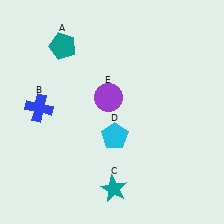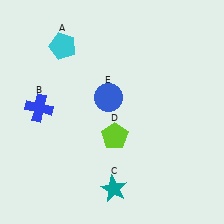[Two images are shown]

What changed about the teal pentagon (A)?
In Image 1, A is teal. In Image 2, it changed to cyan.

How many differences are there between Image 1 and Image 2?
There are 3 differences between the two images.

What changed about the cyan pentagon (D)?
In Image 1, D is cyan. In Image 2, it changed to lime.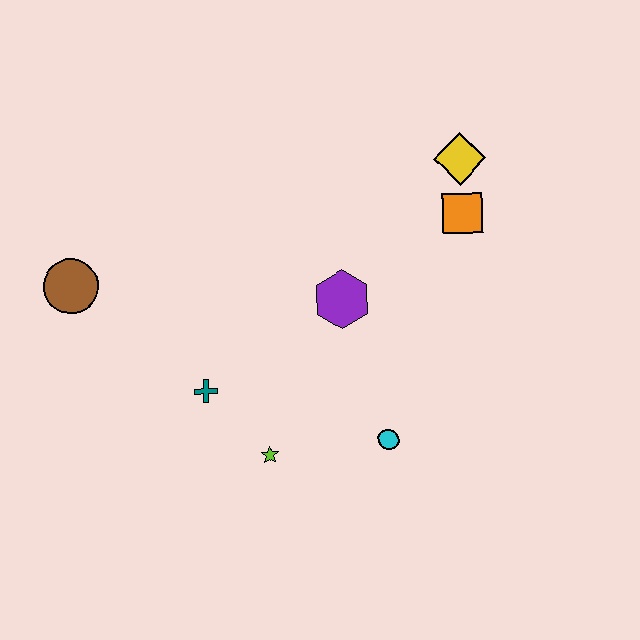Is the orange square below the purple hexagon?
No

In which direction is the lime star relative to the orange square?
The lime star is below the orange square.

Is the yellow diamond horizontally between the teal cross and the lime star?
No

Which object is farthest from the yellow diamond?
The brown circle is farthest from the yellow diamond.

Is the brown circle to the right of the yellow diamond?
No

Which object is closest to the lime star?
The teal cross is closest to the lime star.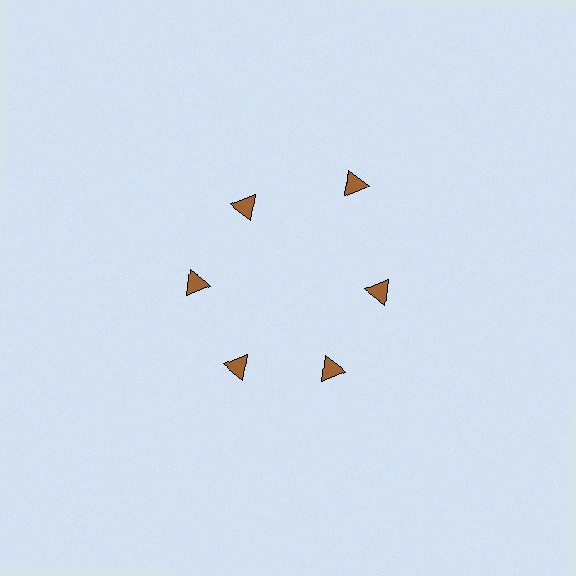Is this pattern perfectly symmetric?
No. The 6 brown triangles are arranged in a ring, but one element near the 1 o'clock position is pushed outward from the center, breaking the 6-fold rotational symmetry.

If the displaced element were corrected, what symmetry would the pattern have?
It would have 6-fold rotational symmetry — the pattern would map onto itself every 60 degrees.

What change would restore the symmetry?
The symmetry would be restored by moving it inward, back onto the ring so that all 6 triangles sit at equal angles and equal distance from the center.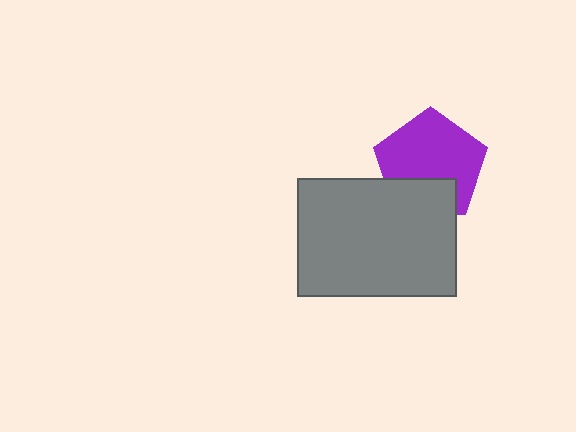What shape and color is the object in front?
The object in front is a gray rectangle.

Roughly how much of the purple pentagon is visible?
Most of it is visible (roughly 70%).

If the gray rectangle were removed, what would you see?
You would see the complete purple pentagon.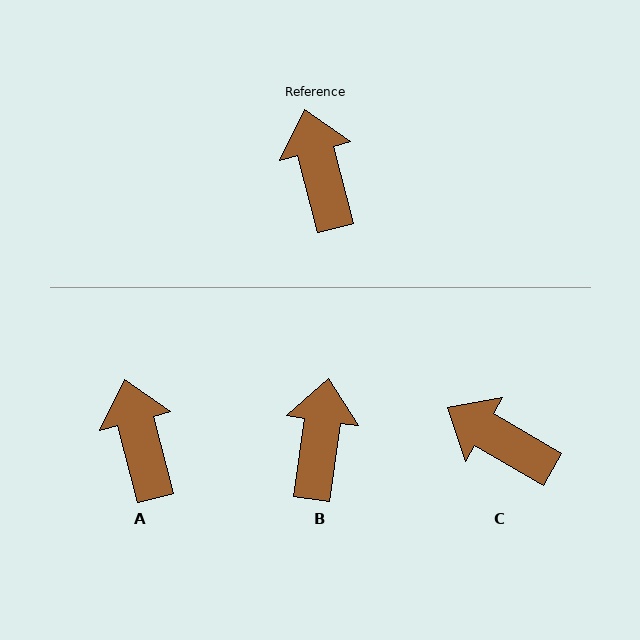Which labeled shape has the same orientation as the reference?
A.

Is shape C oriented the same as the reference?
No, it is off by about 45 degrees.